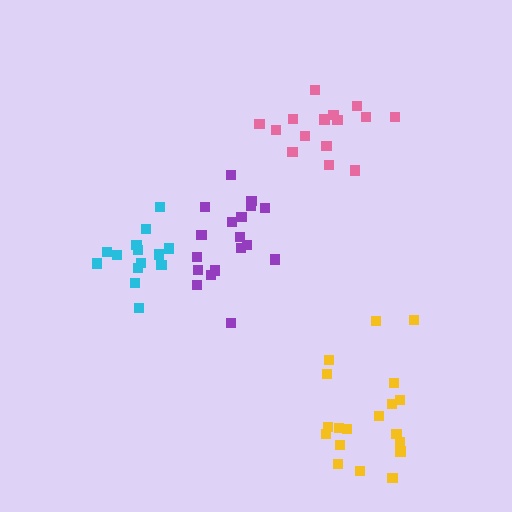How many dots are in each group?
Group 1: 16 dots, Group 2: 15 dots, Group 3: 19 dots, Group 4: 18 dots (68 total).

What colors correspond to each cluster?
The clusters are colored: pink, cyan, yellow, purple.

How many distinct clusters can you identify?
There are 4 distinct clusters.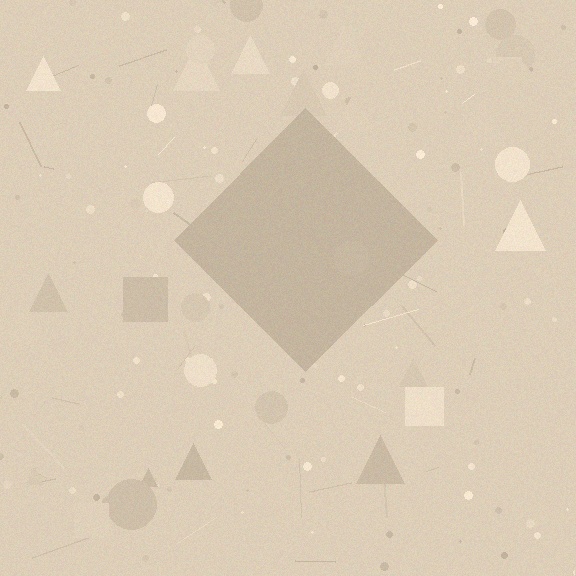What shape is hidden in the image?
A diamond is hidden in the image.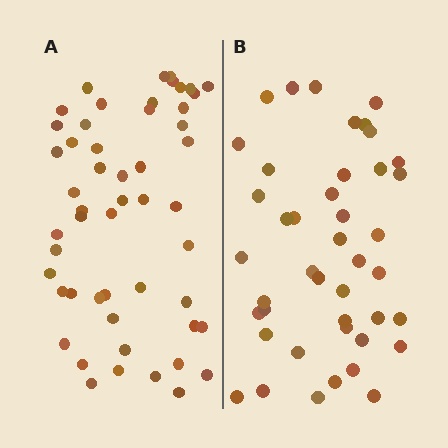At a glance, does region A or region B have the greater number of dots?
Region A (the left region) has more dots.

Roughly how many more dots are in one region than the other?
Region A has roughly 8 or so more dots than region B.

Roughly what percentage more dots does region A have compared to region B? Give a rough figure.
About 20% more.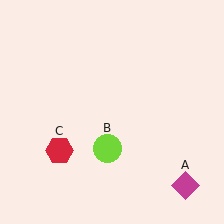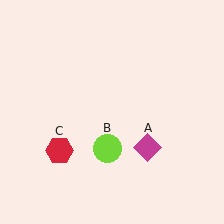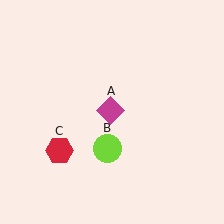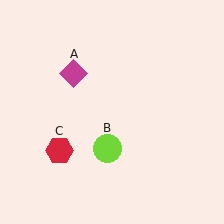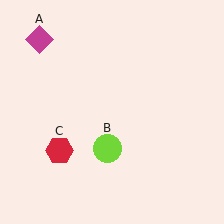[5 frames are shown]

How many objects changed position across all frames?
1 object changed position: magenta diamond (object A).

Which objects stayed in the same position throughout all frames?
Lime circle (object B) and red hexagon (object C) remained stationary.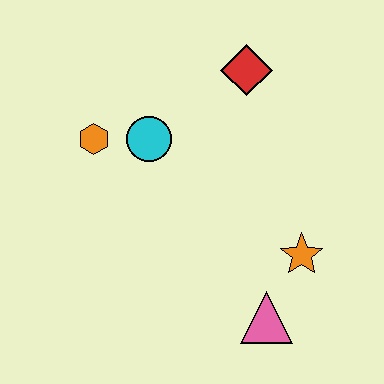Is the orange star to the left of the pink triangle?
No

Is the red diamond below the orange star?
No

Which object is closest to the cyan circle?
The orange hexagon is closest to the cyan circle.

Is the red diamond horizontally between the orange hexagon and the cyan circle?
No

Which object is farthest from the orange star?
The orange hexagon is farthest from the orange star.